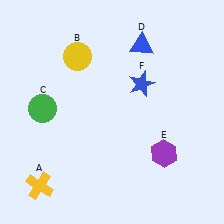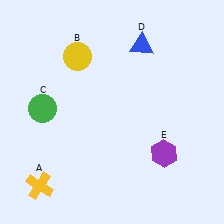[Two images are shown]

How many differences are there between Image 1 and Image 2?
There is 1 difference between the two images.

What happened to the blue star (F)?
The blue star (F) was removed in Image 2. It was in the top-right area of Image 1.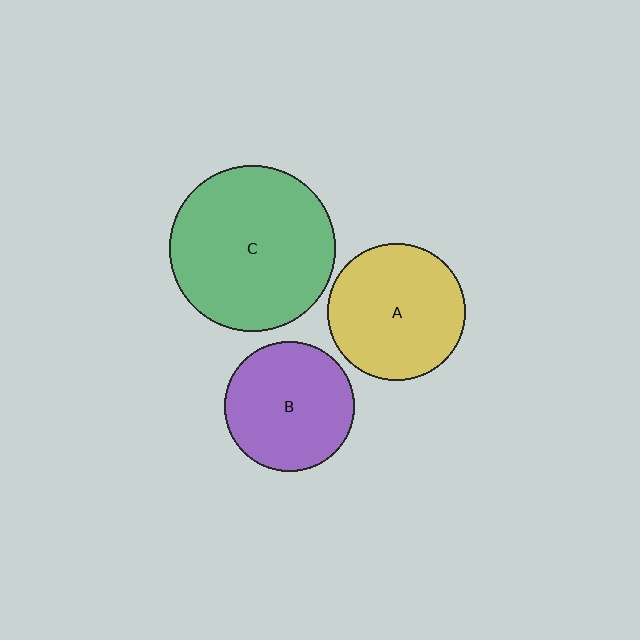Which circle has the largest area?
Circle C (green).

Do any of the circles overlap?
No, none of the circles overlap.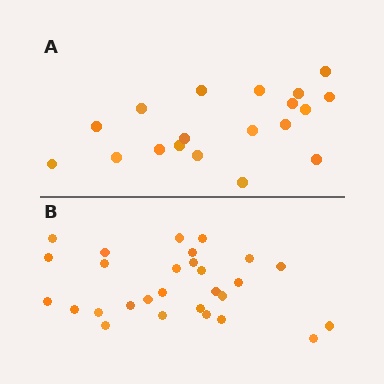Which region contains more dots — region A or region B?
Region B (the bottom region) has more dots.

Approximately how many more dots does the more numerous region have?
Region B has roughly 8 or so more dots than region A.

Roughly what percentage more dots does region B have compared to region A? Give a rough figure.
About 45% more.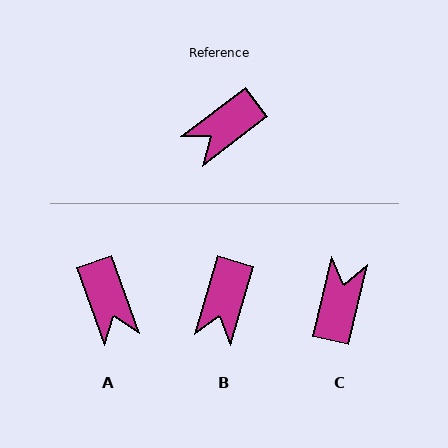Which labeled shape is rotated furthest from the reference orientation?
C, about 141 degrees away.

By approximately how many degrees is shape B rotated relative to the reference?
Approximately 36 degrees counter-clockwise.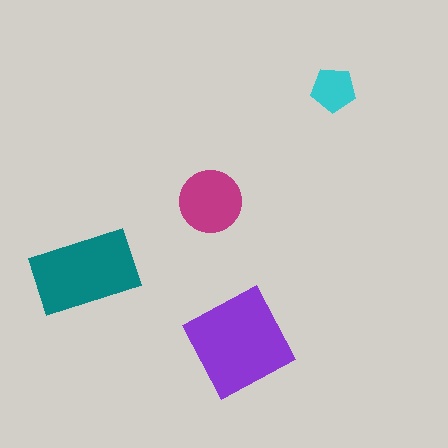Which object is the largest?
The purple diamond.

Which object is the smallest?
The cyan pentagon.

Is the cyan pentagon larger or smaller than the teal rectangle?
Smaller.